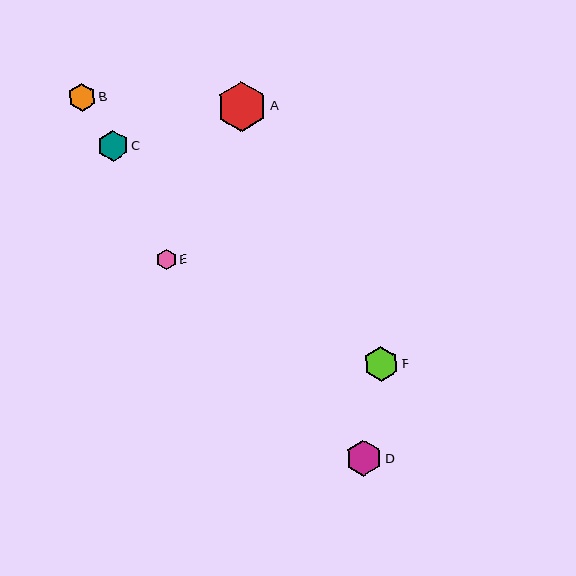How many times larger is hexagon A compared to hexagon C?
Hexagon A is approximately 1.6 times the size of hexagon C.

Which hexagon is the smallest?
Hexagon E is the smallest with a size of approximately 20 pixels.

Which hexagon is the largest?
Hexagon A is the largest with a size of approximately 50 pixels.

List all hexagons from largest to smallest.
From largest to smallest: A, D, F, C, B, E.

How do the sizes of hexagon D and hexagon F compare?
Hexagon D and hexagon F are approximately the same size.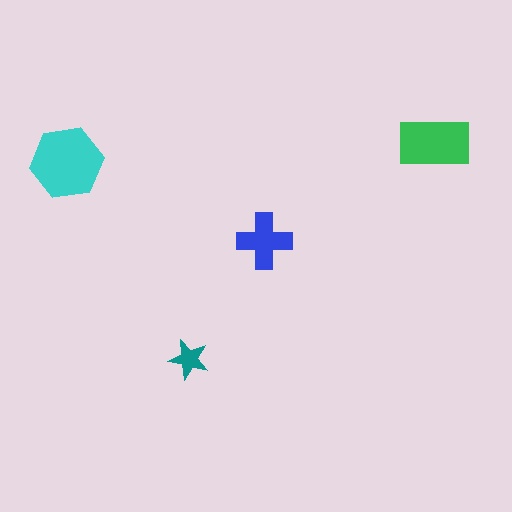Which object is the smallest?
The teal star.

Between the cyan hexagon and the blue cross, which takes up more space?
The cyan hexagon.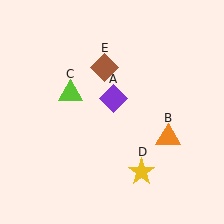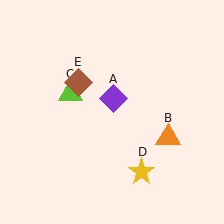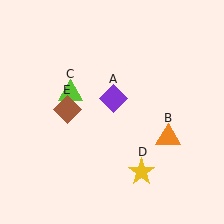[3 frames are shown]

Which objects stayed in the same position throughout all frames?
Purple diamond (object A) and orange triangle (object B) and lime triangle (object C) and yellow star (object D) remained stationary.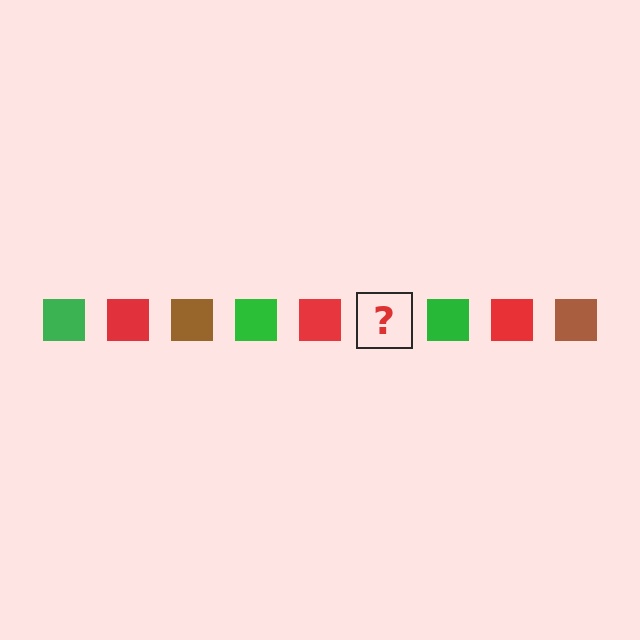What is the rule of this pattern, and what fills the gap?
The rule is that the pattern cycles through green, red, brown squares. The gap should be filled with a brown square.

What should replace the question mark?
The question mark should be replaced with a brown square.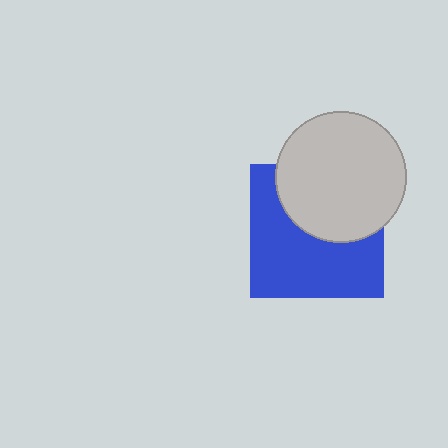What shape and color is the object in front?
The object in front is a light gray circle.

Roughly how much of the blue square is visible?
About half of it is visible (roughly 58%).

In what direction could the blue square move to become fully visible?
The blue square could move down. That would shift it out from behind the light gray circle entirely.